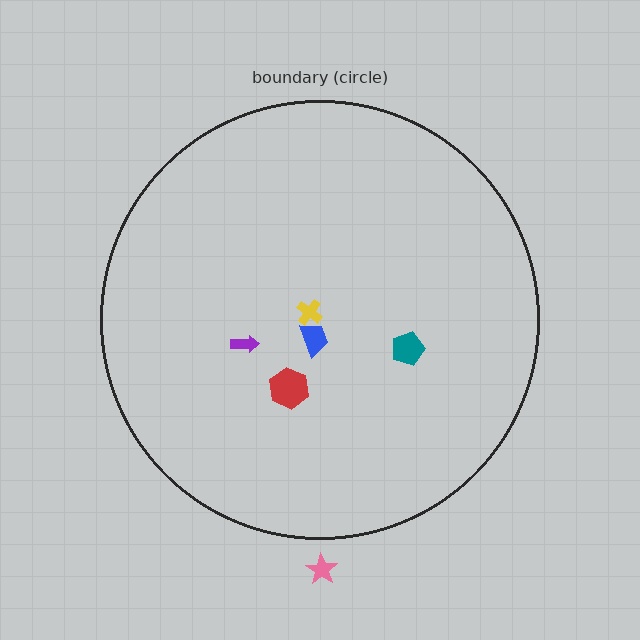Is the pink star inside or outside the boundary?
Outside.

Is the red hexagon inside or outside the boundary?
Inside.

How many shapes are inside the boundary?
5 inside, 1 outside.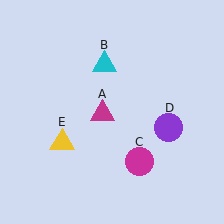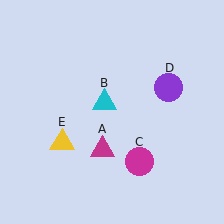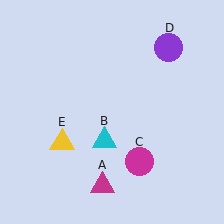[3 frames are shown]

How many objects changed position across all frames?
3 objects changed position: magenta triangle (object A), cyan triangle (object B), purple circle (object D).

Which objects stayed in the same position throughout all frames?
Magenta circle (object C) and yellow triangle (object E) remained stationary.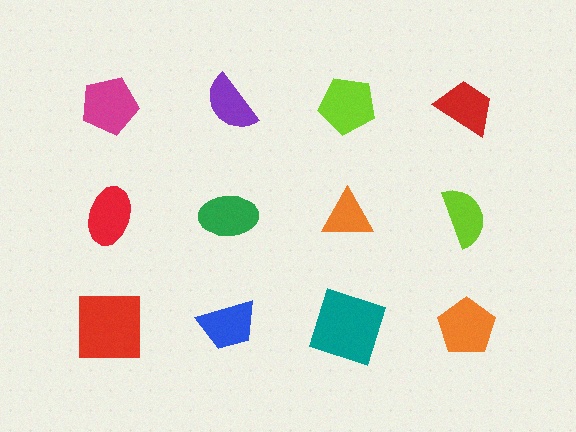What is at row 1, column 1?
A magenta pentagon.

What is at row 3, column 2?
A blue trapezoid.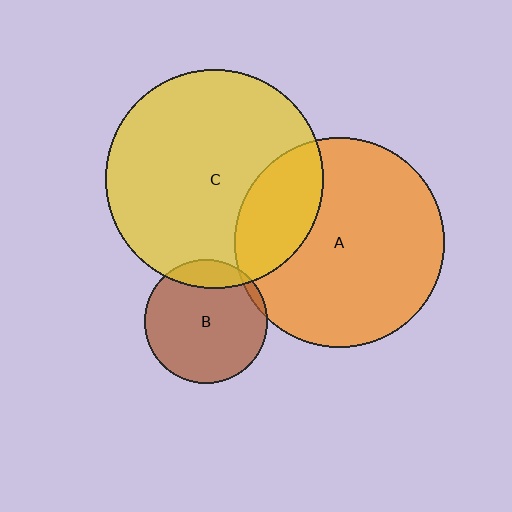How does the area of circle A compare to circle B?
Approximately 2.9 times.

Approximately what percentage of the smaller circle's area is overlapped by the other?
Approximately 15%.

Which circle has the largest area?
Circle C (yellow).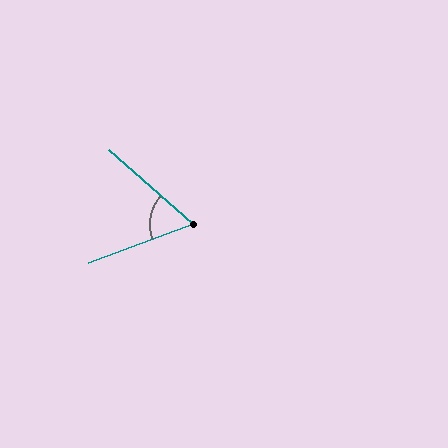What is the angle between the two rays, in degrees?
Approximately 61 degrees.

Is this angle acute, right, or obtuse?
It is acute.